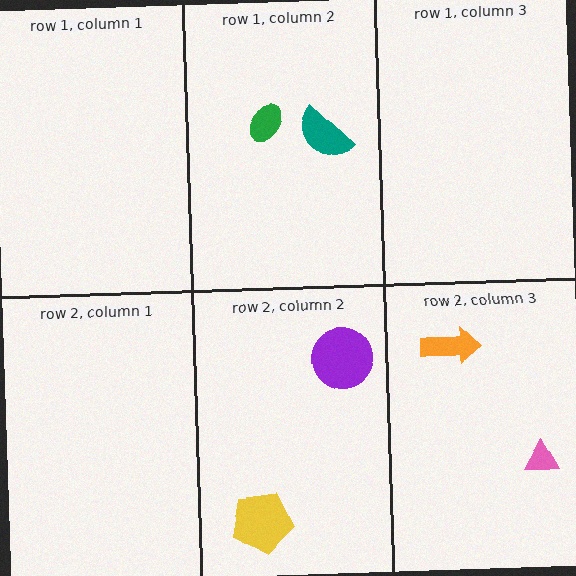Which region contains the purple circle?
The row 2, column 2 region.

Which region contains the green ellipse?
The row 1, column 2 region.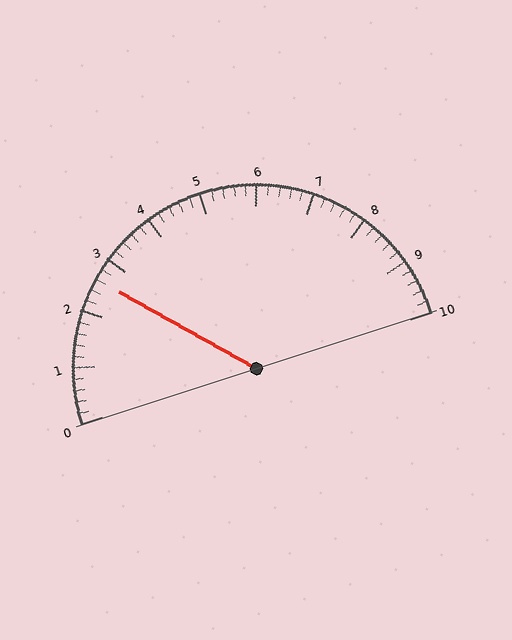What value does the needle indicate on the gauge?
The needle indicates approximately 2.6.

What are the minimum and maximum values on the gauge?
The gauge ranges from 0 to 10.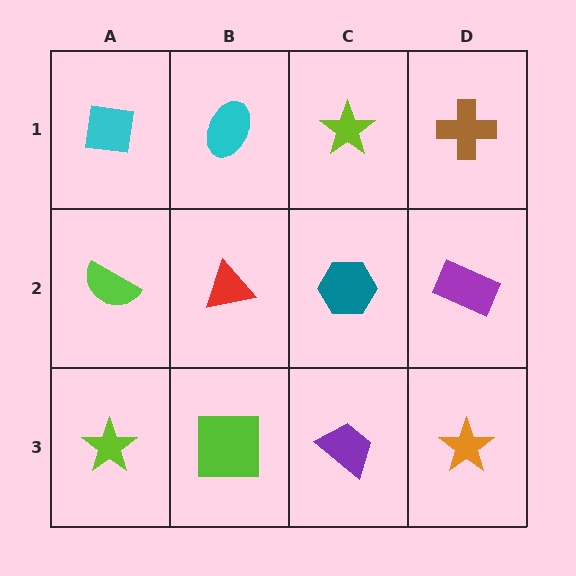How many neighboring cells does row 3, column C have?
3.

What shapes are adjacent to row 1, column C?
A teal hexagon (row 2, column C), a cyan ellipse (row 1, column B), a brown cross (row 1, column D).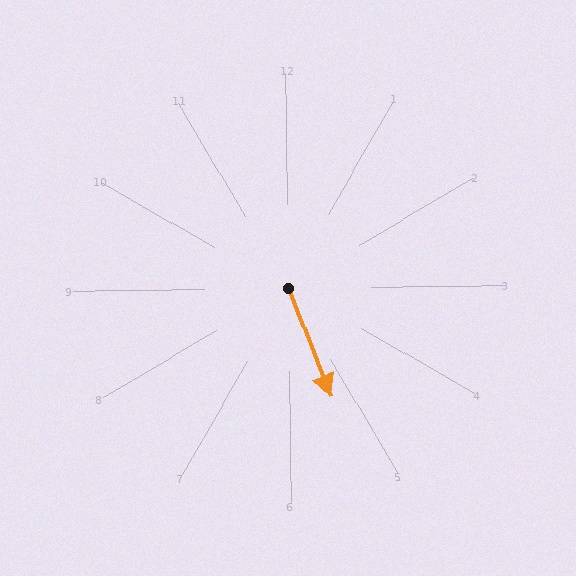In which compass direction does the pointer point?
South.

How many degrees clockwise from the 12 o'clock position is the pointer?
Approximately 159 degrees.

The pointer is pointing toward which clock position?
Roughly 5 o'clock.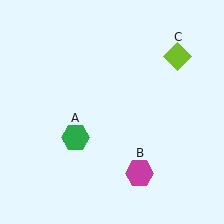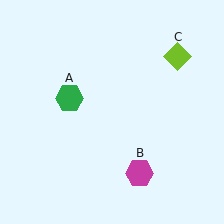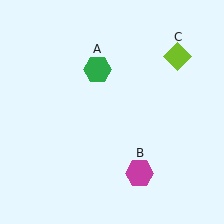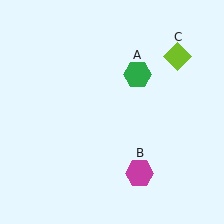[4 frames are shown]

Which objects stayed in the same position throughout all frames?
Magenta hexagon (object B) and lime diamond (object C) remained stationary.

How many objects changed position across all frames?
1 object changed position: green hexagon (object A).